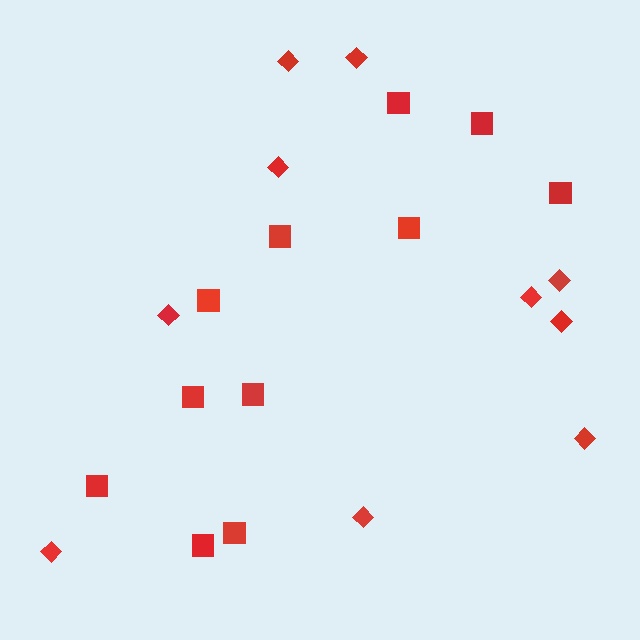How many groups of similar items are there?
There are 2 groups: one group of diamonds (10) and one group of squares (11).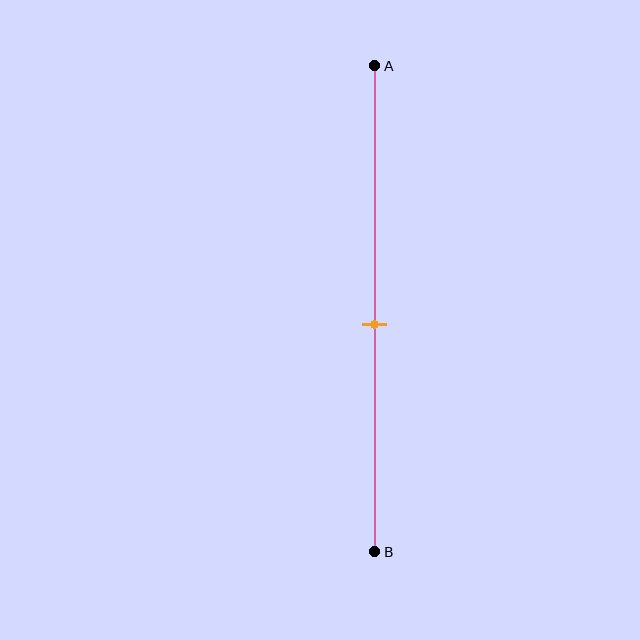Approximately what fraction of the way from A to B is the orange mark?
The orange mark is approximately 55% of the way from A to B.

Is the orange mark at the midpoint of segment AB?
No, the mark is at about 55% from A, not at the 50% midpoint.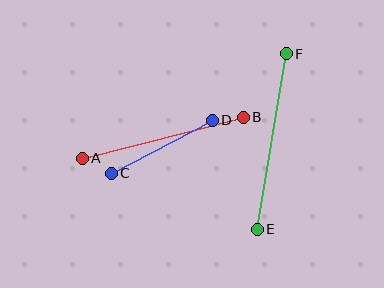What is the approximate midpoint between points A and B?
The midpoint is at approximately (163, 138) pixels.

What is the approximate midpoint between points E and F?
The midpoint is at approximately (272, 142) pixels.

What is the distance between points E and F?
The distance is approximately 178 pixels.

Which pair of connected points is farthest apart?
Points E and F are farthest apart.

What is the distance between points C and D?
The distance is approximately 114 pixels.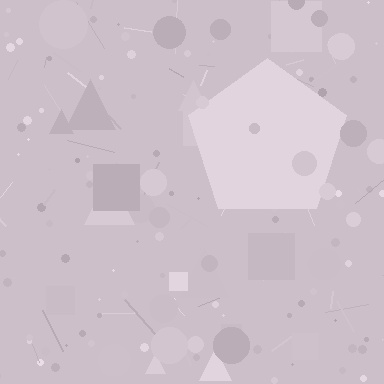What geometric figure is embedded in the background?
A pentagon is embedded in the background.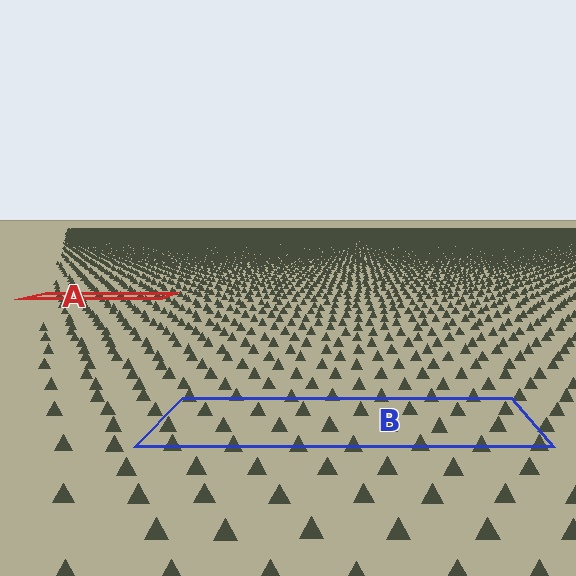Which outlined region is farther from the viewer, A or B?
Region A is farther from the viewer — the texture elements inside it appear smaller and more densely packed.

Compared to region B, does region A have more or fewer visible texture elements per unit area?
Region A has more texture elements per unit area — they are packed more densely because it is farther away.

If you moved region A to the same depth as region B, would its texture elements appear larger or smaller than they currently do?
They would appear larger. At a closer depth, the same texture elements are projected at a bigger on-screen size.